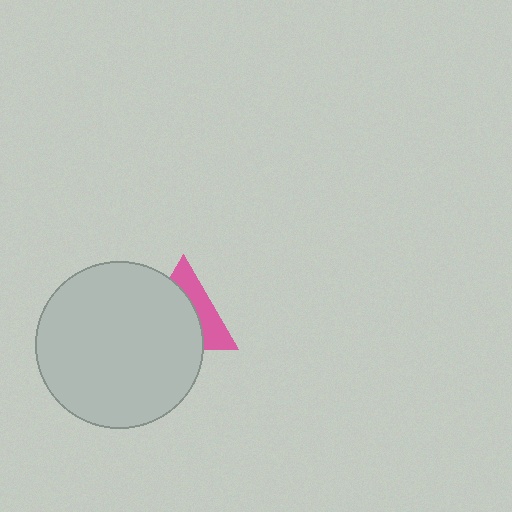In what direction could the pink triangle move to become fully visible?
The pink triangle could move toward the upper-right. That would shift it out from behind the light gray circle entirely.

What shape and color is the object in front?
The object in front is a light gray circle.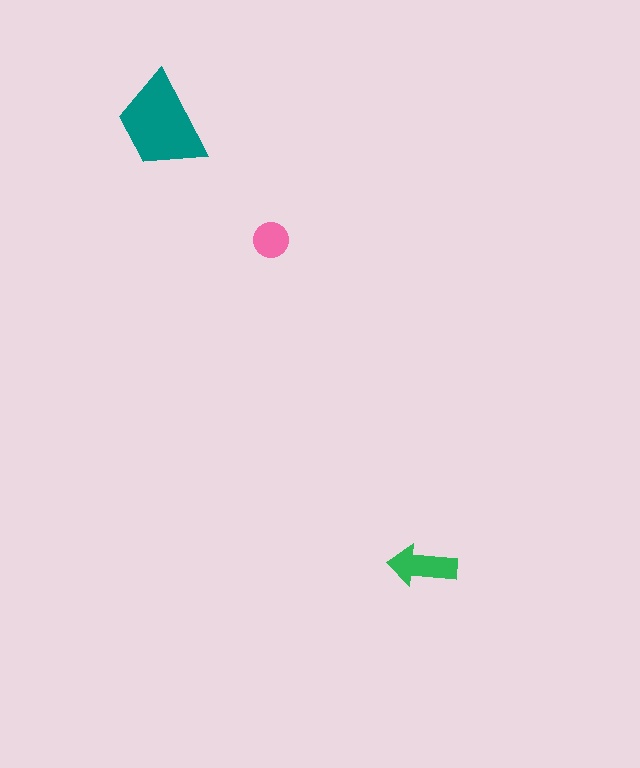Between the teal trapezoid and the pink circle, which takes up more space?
The teal trapezoid.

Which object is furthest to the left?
The teal trapezoid is leftmost.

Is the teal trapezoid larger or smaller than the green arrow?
Larger.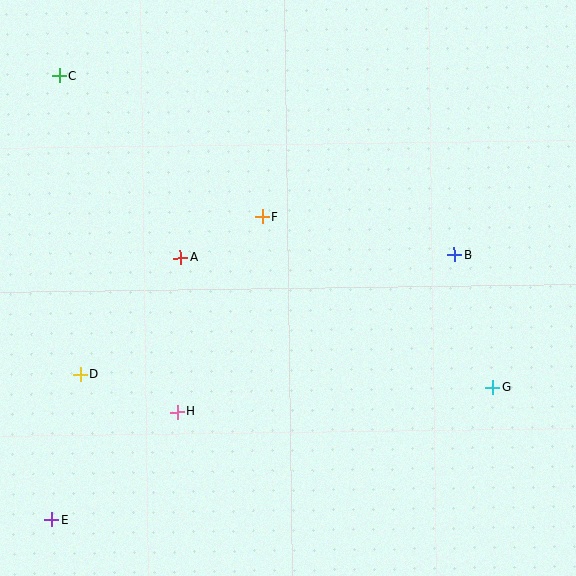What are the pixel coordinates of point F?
Point F is at (262, 217).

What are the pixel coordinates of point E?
Point E is at (52, 520).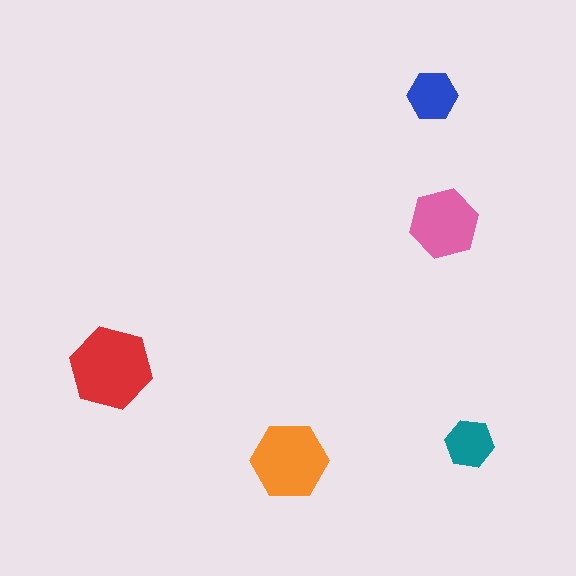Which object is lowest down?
The orange hexagon is bottommost.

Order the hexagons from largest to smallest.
the red one, the orange one, the pink one, the blue one, the teal one.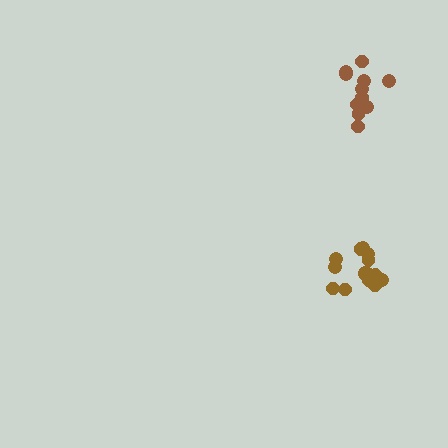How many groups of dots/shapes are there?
There are 2 groups.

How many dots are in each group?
Group 1: 15 dots, Group 2: 12 dots (27 total).